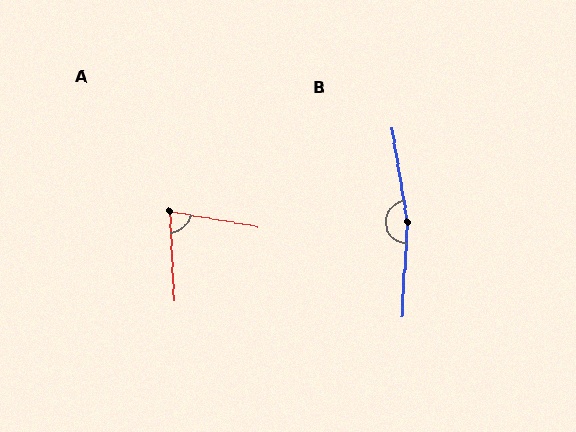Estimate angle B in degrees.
Approximately 168 degrees.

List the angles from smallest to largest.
A (77°), B (168°).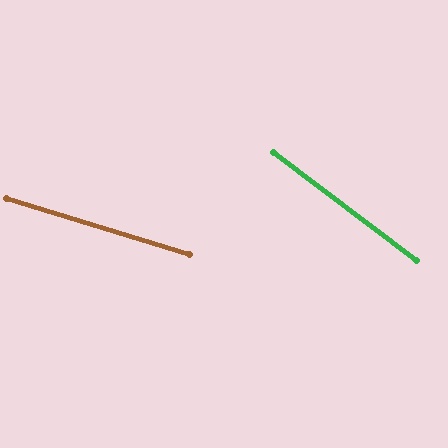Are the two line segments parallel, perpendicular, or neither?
Neither parallel nor perpendicular — they differ by about 20°.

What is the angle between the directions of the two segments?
Approximately 20 degrees.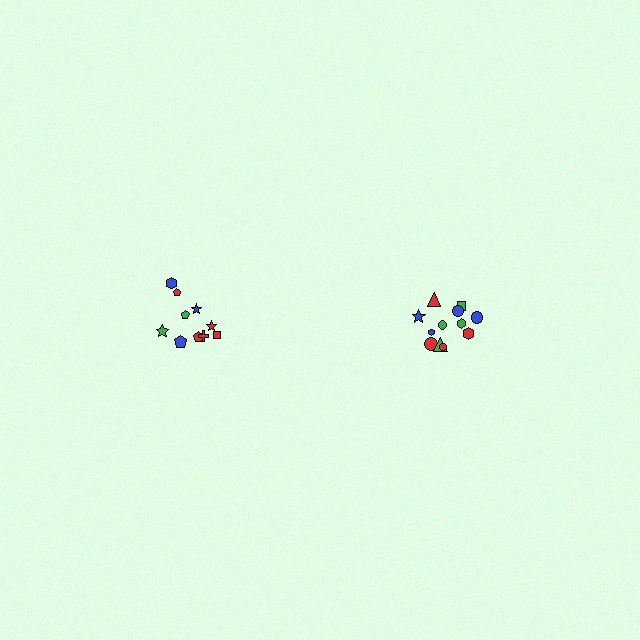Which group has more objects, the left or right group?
The right group.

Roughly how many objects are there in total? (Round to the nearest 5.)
Roughly 20 objects in total.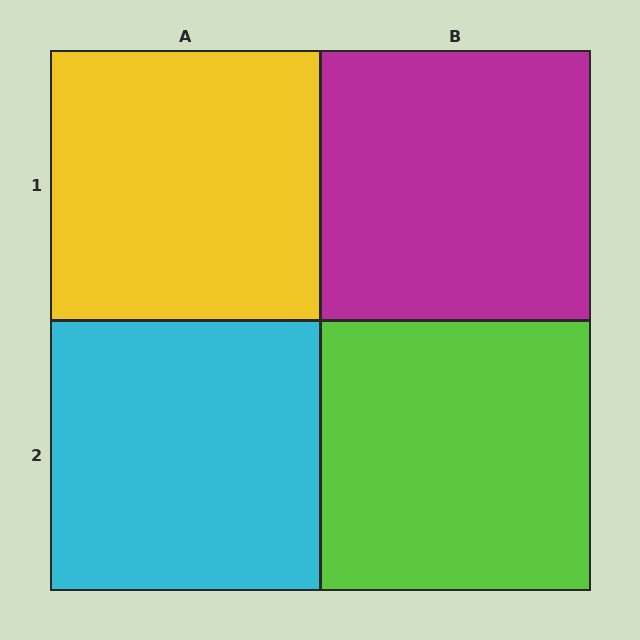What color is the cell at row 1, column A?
Yellow.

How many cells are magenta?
1 cell is magenta.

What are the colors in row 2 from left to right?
Cyan, lime.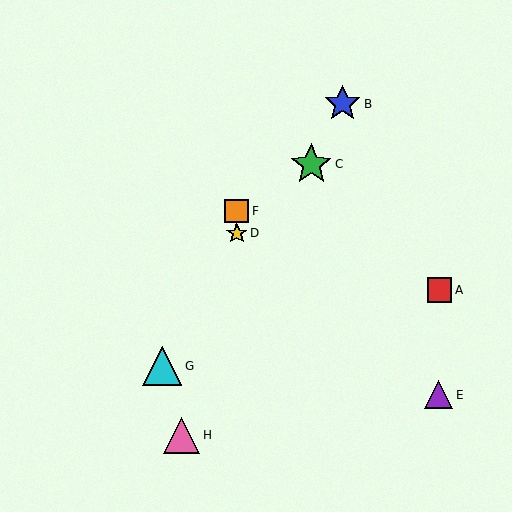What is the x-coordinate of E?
Object E is at x≈439.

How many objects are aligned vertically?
2 objects (D, F) are aligned vertically.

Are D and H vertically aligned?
No, D is at x≈237 and H is at x≈182.